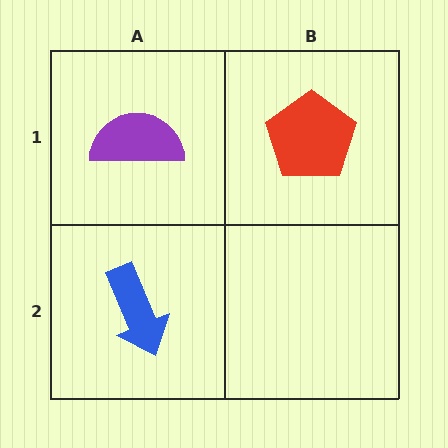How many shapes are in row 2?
1 shape.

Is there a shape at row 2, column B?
No, that cell is empty.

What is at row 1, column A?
A purple semicircle.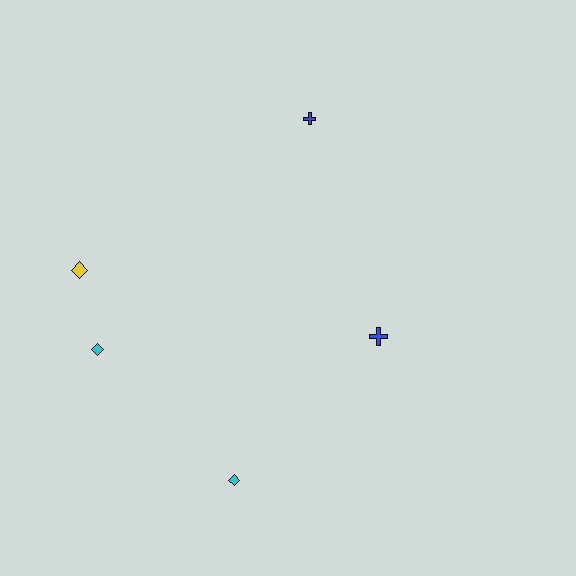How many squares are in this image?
There are no squares.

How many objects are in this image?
There are 5 objects.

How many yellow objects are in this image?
There is 1 yellow object.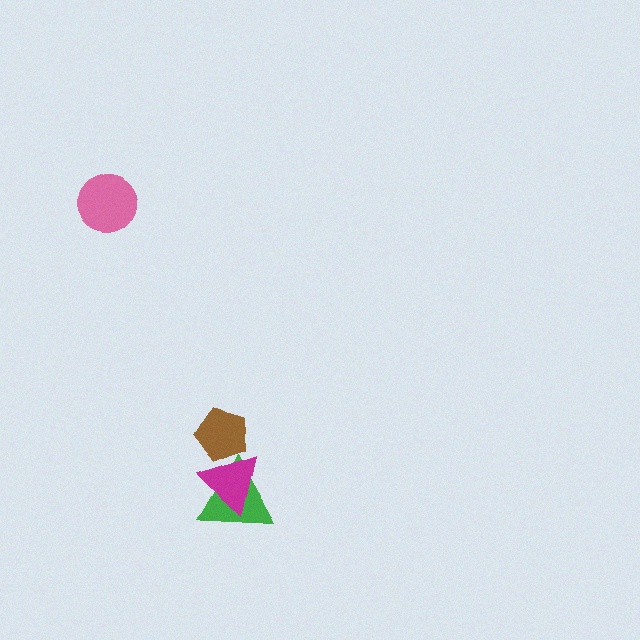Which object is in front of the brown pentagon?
The magenta triangle is in front of the brown pentagon.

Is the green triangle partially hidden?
Yes, it is partially covered by another shape.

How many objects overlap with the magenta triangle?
2 objects overlap with the magenta triangle.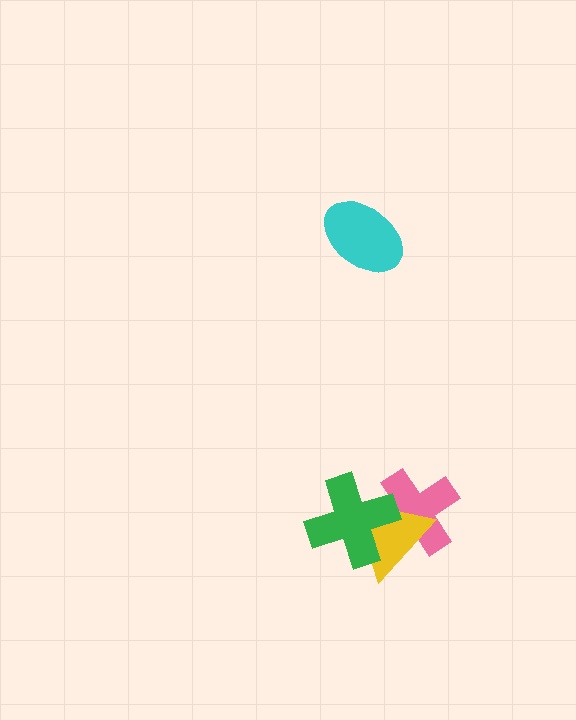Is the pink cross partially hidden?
Yes, it is partially covered by another shape.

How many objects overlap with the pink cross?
2 objects overlap with the pink cross.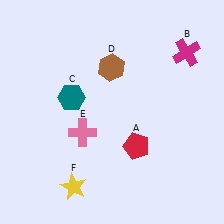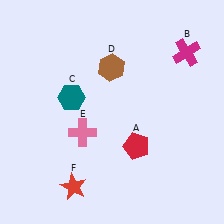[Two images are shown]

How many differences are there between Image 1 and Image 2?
There is 1 difference between the two images.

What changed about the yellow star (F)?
In Image 1, F is yellow. In Image 2, it changed to red.